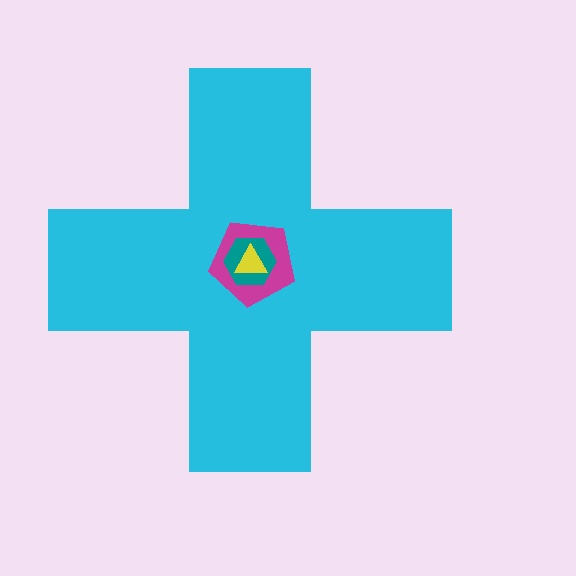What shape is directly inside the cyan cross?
The magenta pentagon.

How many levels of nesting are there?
4.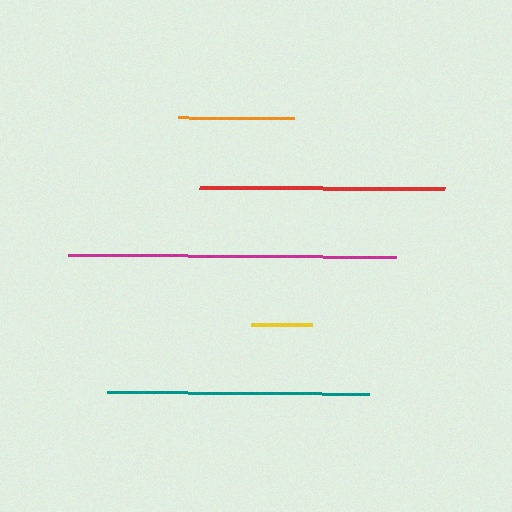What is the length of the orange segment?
The orange segment is approximately 115 pixels long.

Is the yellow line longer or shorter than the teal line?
The teal line is longer than the yellow line.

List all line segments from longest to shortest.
From longest to shortest: magenta, teal, red, orange, yellow.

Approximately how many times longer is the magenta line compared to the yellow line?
The magenta line is approximately 5.4 times the length of the yellow line.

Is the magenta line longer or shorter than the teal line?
The magenta line is longer than the teal line.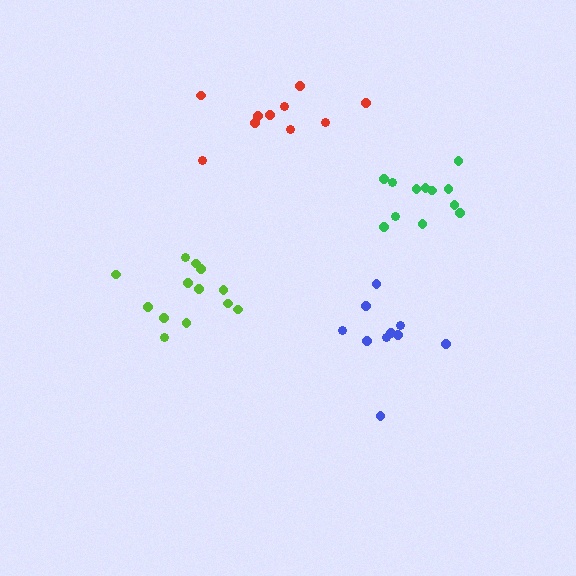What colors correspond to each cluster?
The clusters are colored: lime, green, blue, red.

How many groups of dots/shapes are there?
There are 4 groups.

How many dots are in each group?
Group 1: 13 dots, Group 2: 12 dots, Group 3: 10 dots, Group 4: 10 dots (45 total).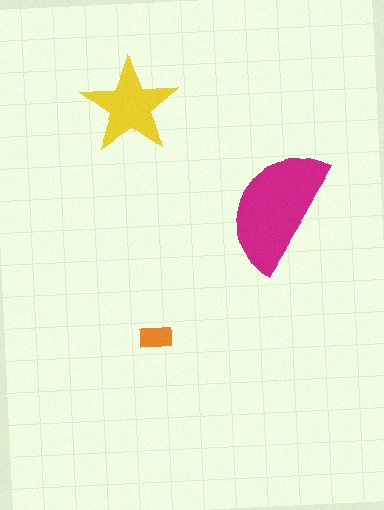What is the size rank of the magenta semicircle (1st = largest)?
1st.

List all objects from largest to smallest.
The magenta semicircle, the yellow star, the orange rectangle.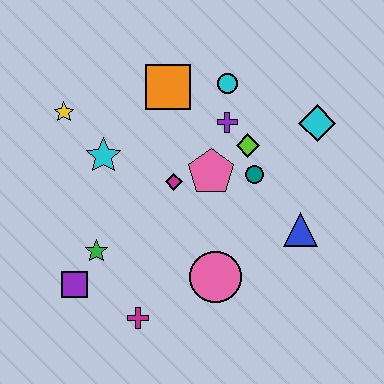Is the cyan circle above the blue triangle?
Yes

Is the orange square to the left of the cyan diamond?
Yes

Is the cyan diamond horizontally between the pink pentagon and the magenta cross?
No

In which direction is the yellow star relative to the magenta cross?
The yellow star is above the magenta cross.